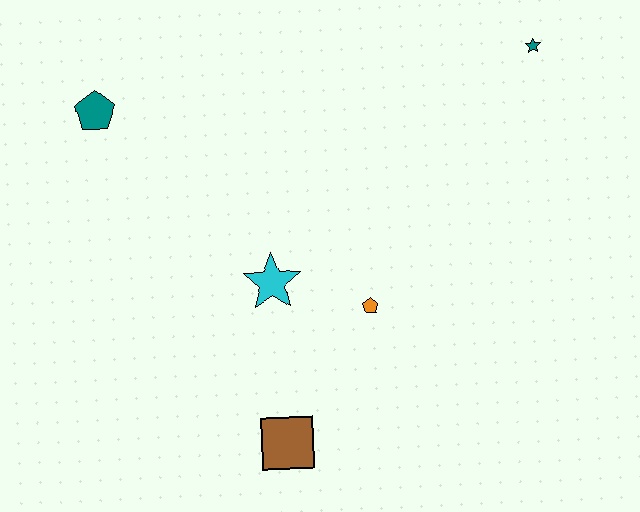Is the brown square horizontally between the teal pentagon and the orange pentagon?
Yes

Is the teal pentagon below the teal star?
Yes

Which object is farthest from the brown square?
The teal star is farthest from the brown square.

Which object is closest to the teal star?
The orange pentagon is closest to the teal star.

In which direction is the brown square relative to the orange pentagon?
The brown square is below the orange pentagon.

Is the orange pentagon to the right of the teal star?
No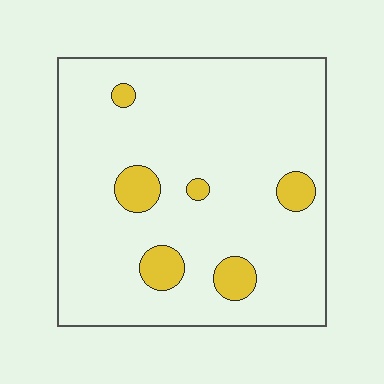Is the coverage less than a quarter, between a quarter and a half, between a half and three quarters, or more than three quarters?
Less than a quarter.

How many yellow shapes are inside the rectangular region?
6.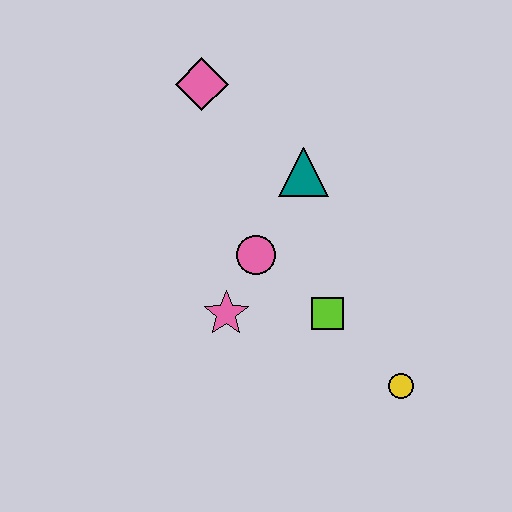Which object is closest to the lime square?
The pink circle is closest to the lime square.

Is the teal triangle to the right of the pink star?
Yes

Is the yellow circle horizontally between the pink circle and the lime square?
No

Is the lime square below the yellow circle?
No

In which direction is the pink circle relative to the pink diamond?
The pink circle is below the pink diamond.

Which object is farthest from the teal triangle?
The yellow circle is farthest from the teal triangle.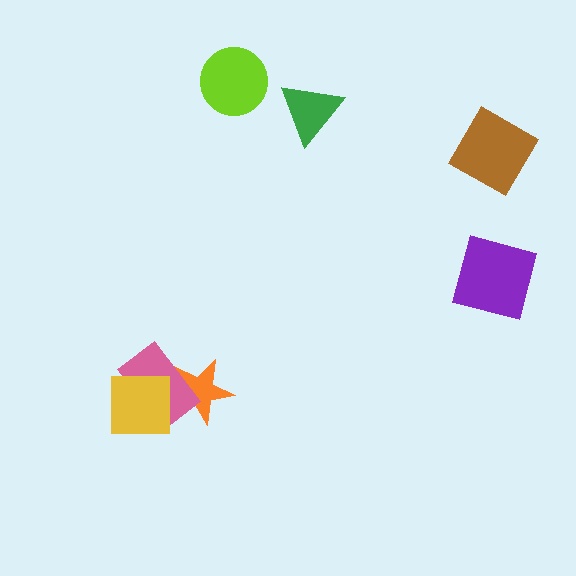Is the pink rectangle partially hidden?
Yes, it is partially covered by another shape.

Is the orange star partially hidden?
Yes, it is partially covered by another shape.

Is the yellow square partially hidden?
No, no other shape covers it.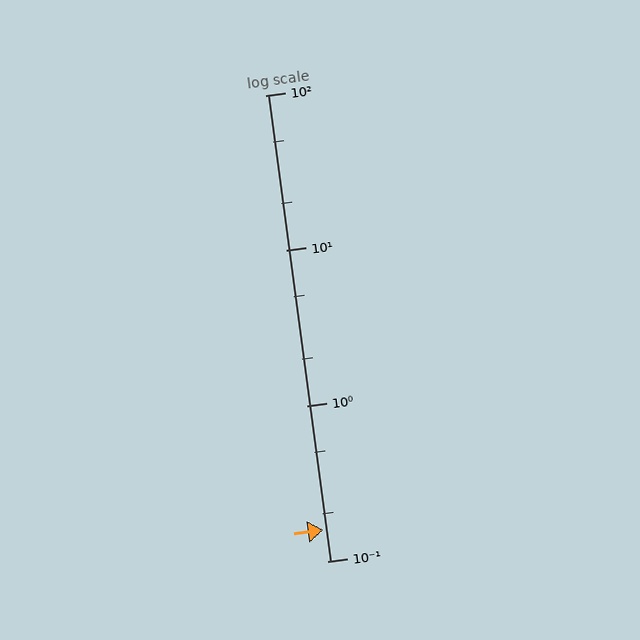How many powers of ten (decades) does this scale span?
The scale spans 3 decades, from 0.1 to 100.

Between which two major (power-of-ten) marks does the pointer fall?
The pointer is between 0.1 and 1.